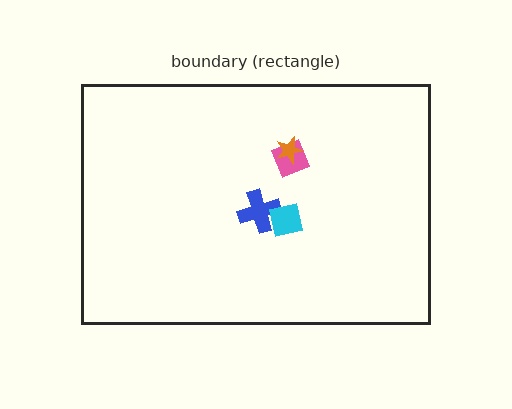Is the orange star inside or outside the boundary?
Inside.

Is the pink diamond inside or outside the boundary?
Inside.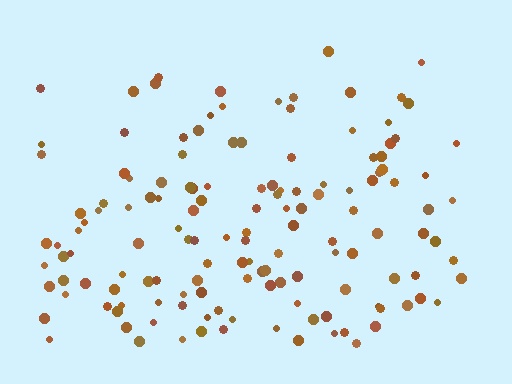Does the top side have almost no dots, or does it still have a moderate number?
Still a moderate number, just noticeably fewer than the bottom.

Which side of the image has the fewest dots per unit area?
The top.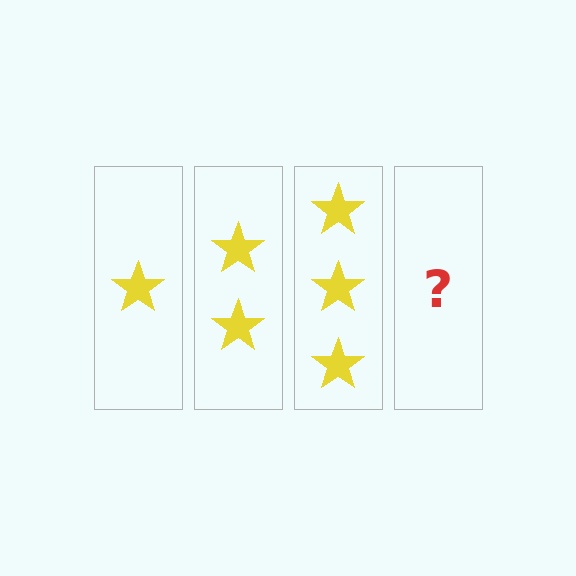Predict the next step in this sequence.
The next step is 4 stars.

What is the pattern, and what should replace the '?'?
The pattern is that each step adds one more star. The '?' should be 4 stars.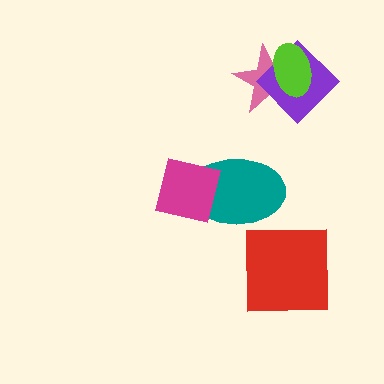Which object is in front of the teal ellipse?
The magenta square is in front of the teal ellipse.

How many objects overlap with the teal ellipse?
1 object overlaps with the teal ellipse.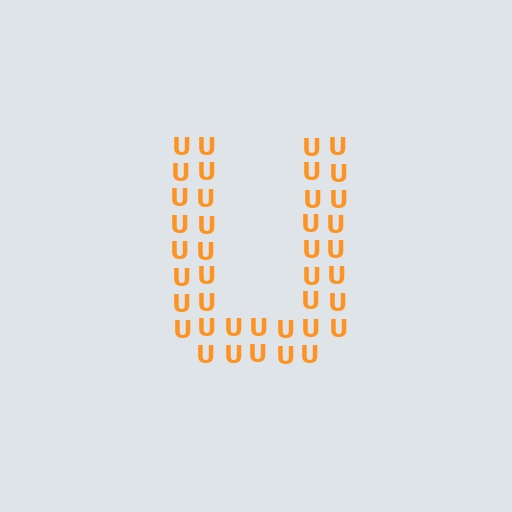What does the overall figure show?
The overall figure shows the letter U.